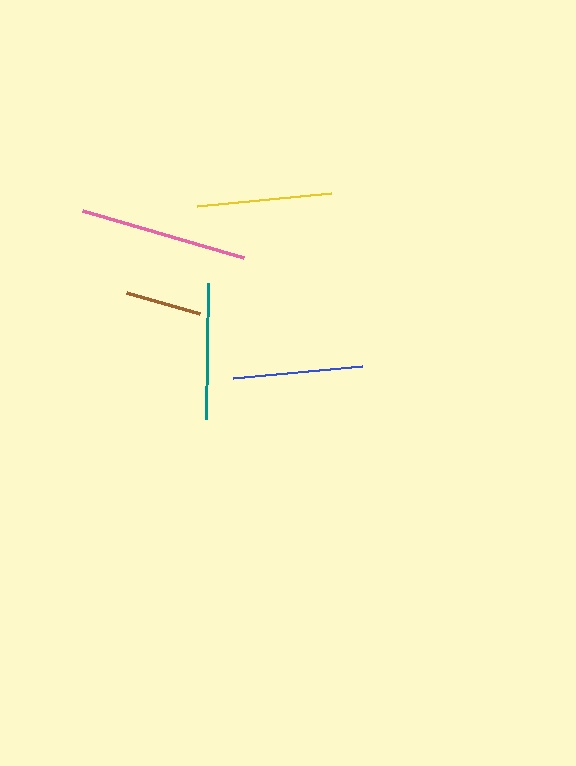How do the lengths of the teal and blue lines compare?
The teal and blue lines are approximately the same length.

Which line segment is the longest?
The pink line is the longest at approximately 167 pixels.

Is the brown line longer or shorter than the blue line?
The blue line is longer than the brown line.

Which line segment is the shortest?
The brown line is the shortest at approximately 76 pixels.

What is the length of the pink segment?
The pink segment is approximately 167 pixels long.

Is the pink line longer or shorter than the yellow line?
The pink line is longer than the yellow line.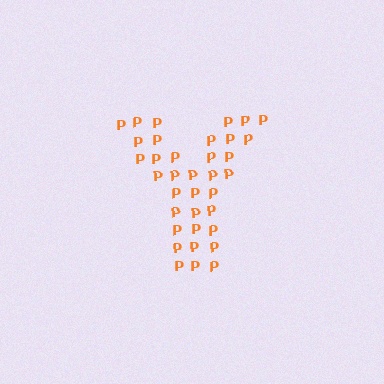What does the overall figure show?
The overall figure shows the letter Y.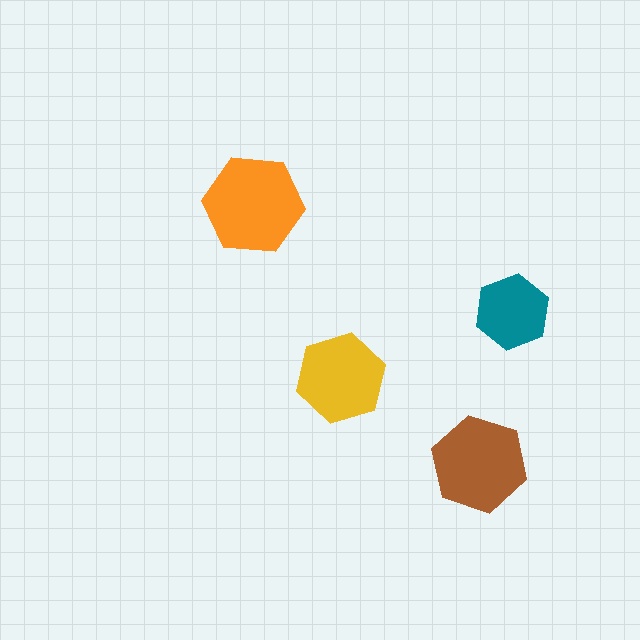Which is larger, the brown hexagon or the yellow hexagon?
The brown one.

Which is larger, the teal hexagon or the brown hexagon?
The brown one.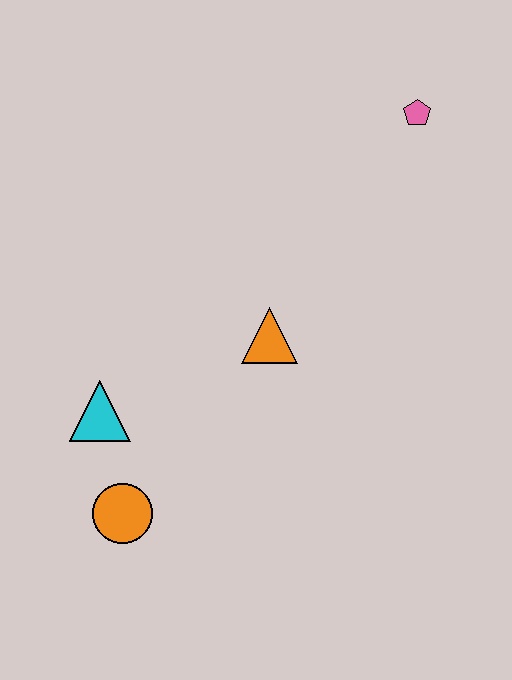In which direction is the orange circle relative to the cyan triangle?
The orange circle is below the cyan triangle.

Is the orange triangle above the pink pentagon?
No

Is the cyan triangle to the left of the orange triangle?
Yes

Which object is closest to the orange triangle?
The cyan triangle is closest to the orange triangle.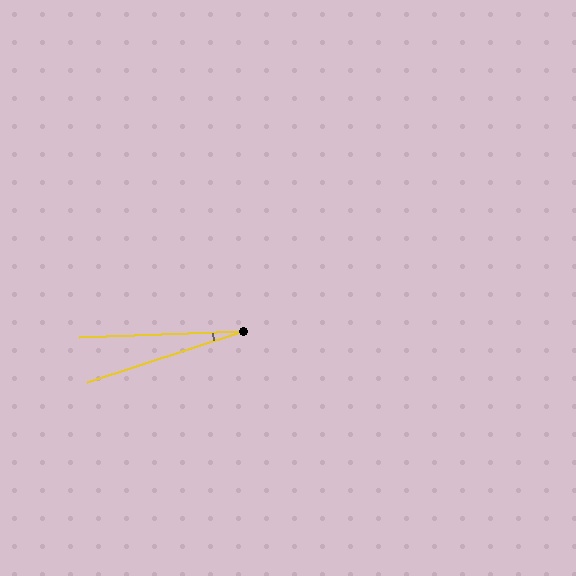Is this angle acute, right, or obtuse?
It is acute.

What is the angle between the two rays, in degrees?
Approximately 16 degrees.